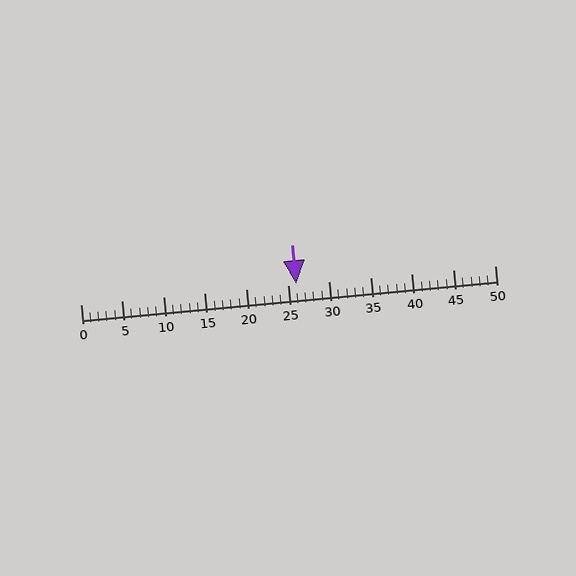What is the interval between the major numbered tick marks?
The major tick marks are spaced 5 units apart.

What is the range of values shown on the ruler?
The ruler shows values from 0 to 50.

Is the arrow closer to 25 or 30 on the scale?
The arrow is closer to 25.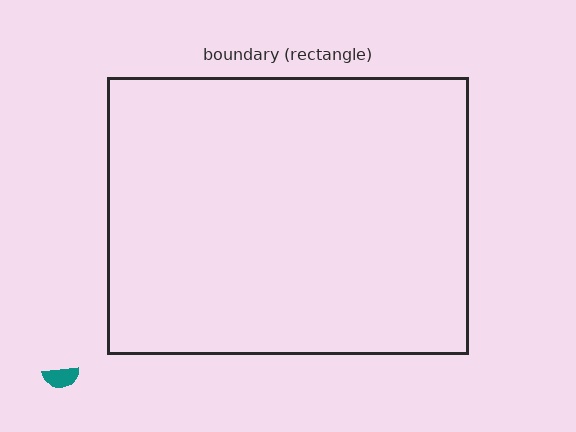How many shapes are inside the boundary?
0 inside, 1 outside.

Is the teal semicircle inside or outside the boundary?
Outside.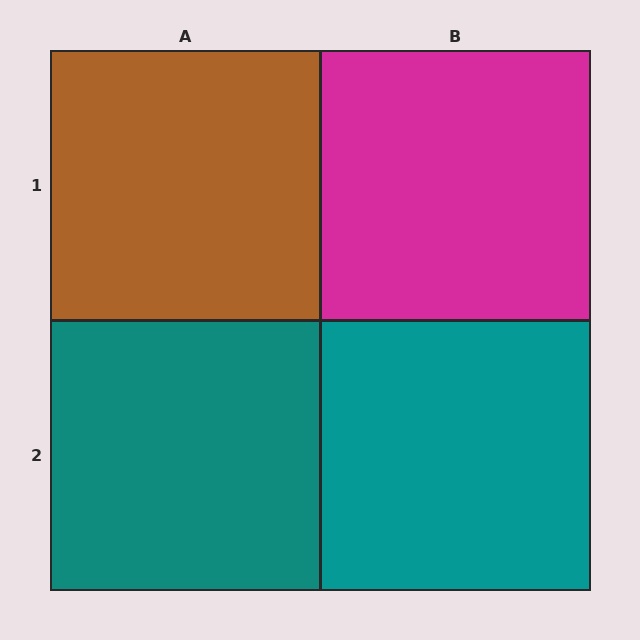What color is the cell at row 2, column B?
Teal.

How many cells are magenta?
1 cell is magenta.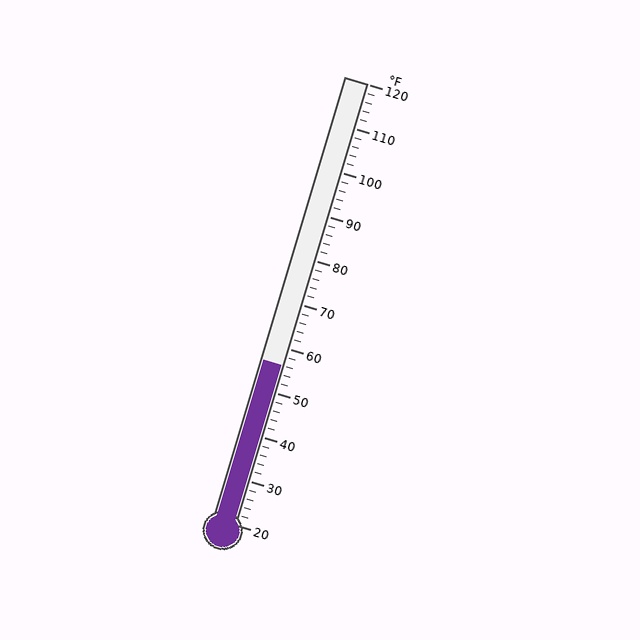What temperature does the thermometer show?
The thermometer shows approximately 56°F.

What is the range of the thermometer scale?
The thermometer scale ranges from 20°F to 120°F.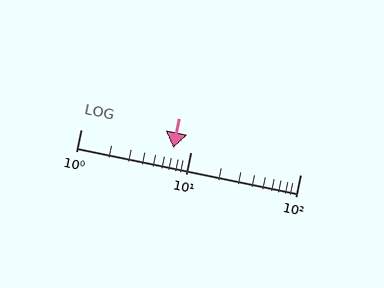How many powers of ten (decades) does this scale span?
The scale spans 2 decades, from 1 to 100.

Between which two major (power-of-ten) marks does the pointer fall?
The pointer is between 1 and 10.